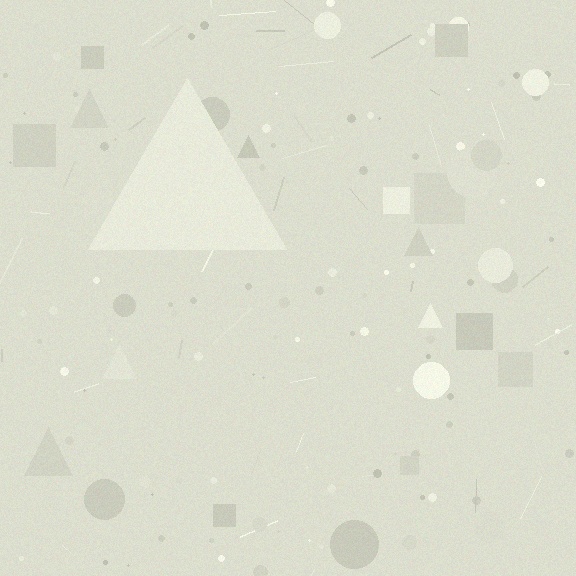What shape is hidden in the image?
A triangle is hidden in the image.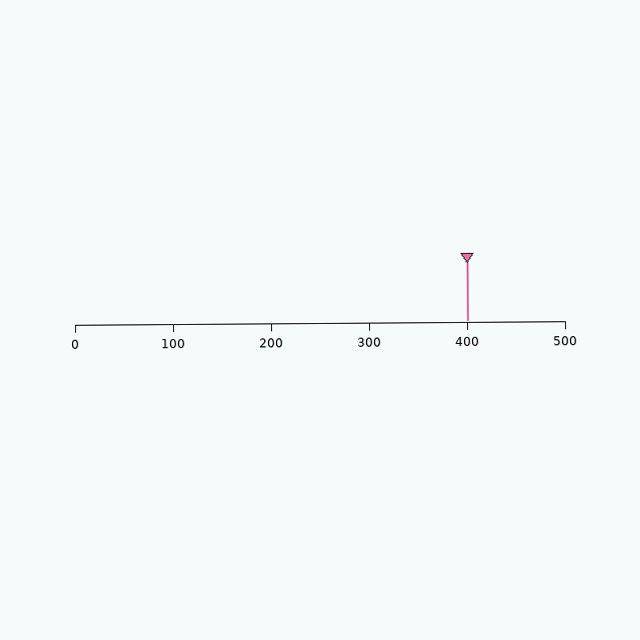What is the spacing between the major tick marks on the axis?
The major ticks are spaced 100 apart.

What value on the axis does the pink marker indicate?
The marker indicates approximately 400.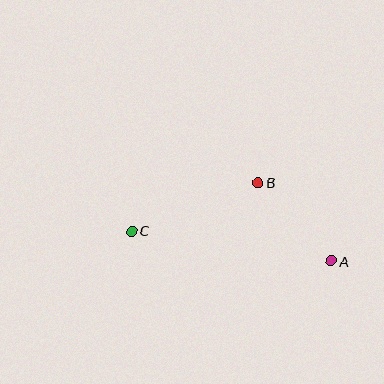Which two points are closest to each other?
Points A and B are closest to each other.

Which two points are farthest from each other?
Points A and C are farthest from each other.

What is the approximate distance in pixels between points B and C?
The distance between B and C is approximately 135 pixels.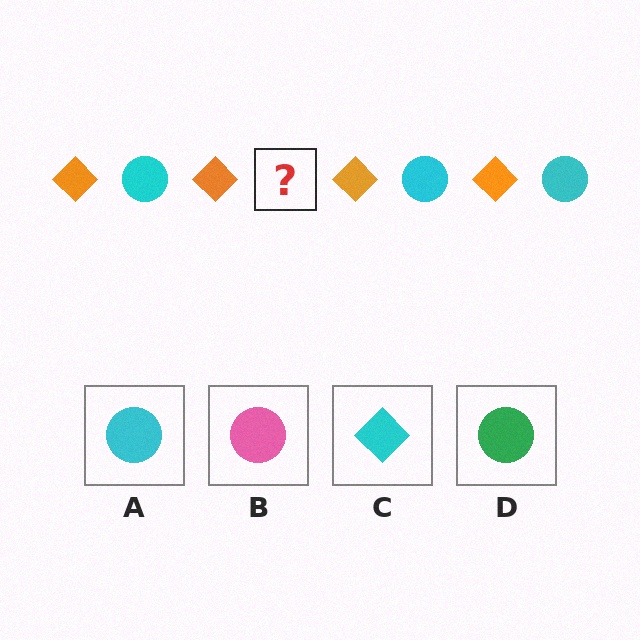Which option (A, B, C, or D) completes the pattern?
A.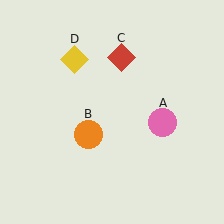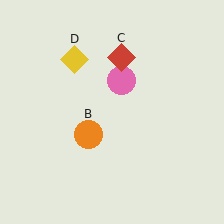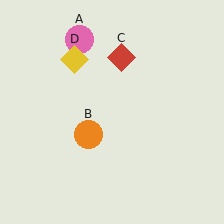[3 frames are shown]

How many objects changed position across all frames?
1 object changed position: pink circle (object A).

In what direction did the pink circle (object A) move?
The pink circle (object A) moved up and to the left.